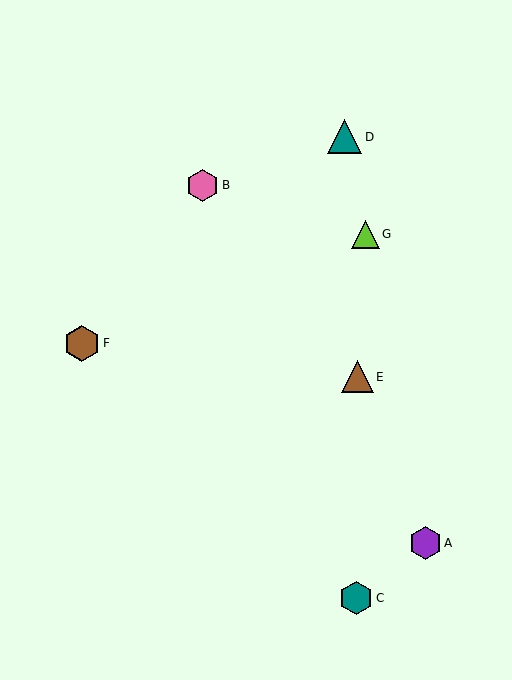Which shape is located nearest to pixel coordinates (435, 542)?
The purple hexagon (labeled A) at (425, 543) is nearest to that location.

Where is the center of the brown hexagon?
The center of the brown hexagon is at (82, 343).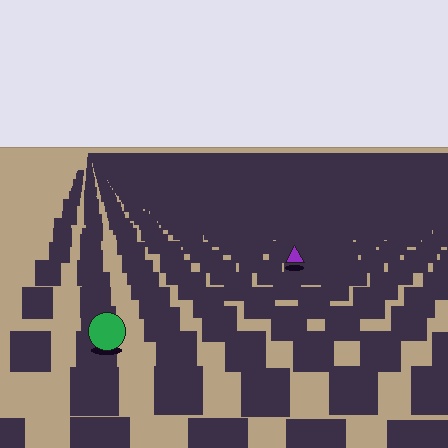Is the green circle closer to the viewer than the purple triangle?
Yes. The green circle is closer — you can tell from the texture gradient: the ground texture is coarser near it.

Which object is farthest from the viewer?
The purple triangle is farthest from the viewer. It appears smaller and the ground texture around it is denser.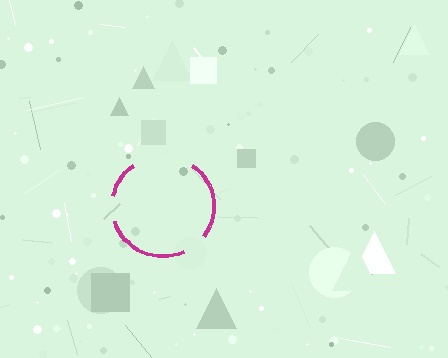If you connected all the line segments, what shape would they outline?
They would outline a circle.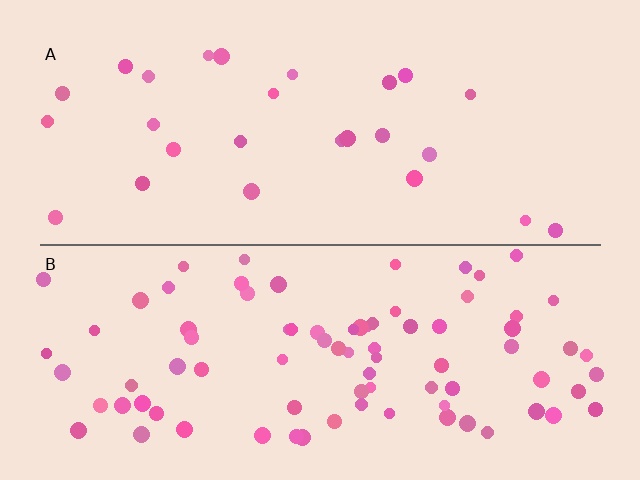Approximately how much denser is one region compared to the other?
Approximately 3.2× — region B over region A.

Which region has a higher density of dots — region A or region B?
B (the bottom).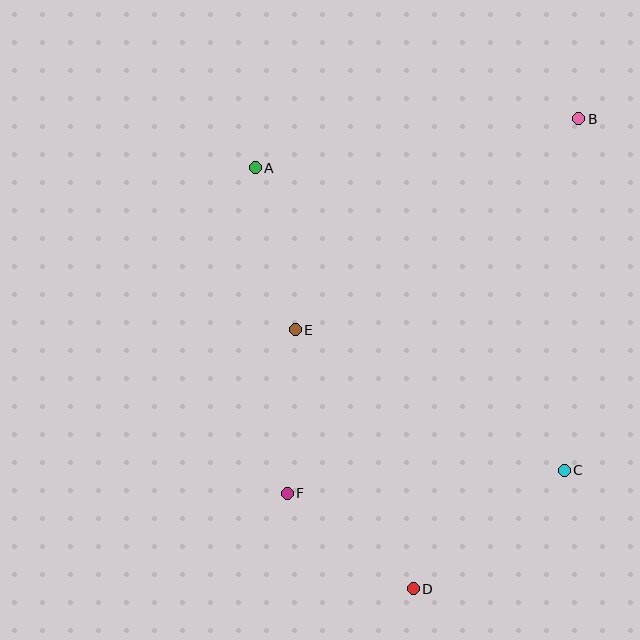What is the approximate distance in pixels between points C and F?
The distance between C and F is approximately 278 pixels.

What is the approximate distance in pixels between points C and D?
The distance between C and D is approximately 192 pixels.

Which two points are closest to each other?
Points D and F are closest to each other.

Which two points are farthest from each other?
Points B and D are farthest from each other.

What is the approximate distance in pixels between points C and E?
The distance between C and E is approximately 304 pixels.